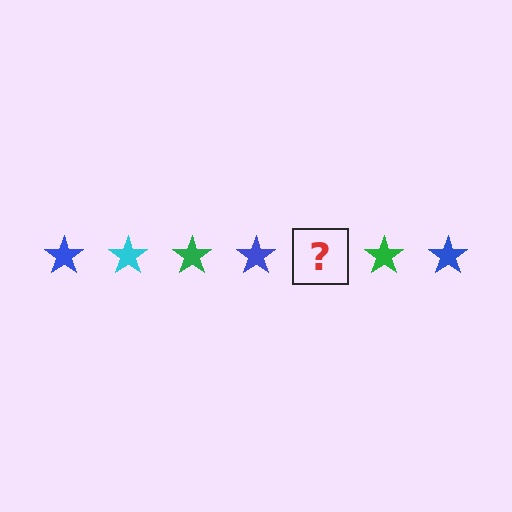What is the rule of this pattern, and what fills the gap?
The rule is that the pattern cycles through blue, cyan, green stars. The gap should be filled with a cyan star.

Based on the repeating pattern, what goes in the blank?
The blank should be a cyan star.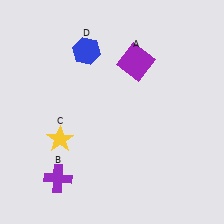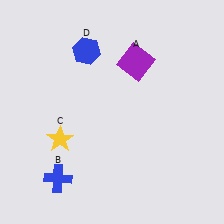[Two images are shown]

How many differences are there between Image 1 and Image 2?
There is 1 difference between the two images.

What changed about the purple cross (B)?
In Image 1, B is purple. In Image 2, it changed to blue.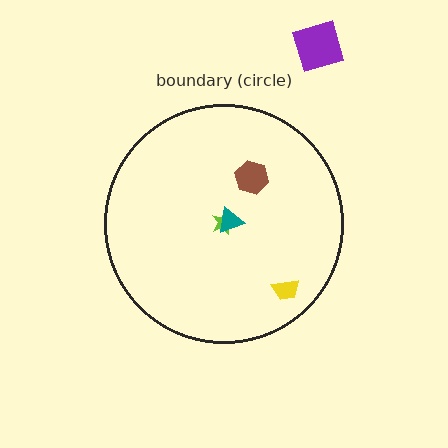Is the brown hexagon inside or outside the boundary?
Inside.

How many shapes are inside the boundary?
4 inside, 1 outside.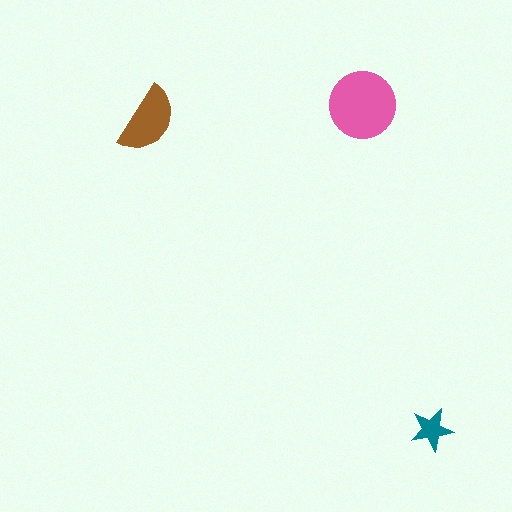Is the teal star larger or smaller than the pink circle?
Smaller.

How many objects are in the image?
There are 3 objects in the image.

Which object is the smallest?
The teal star.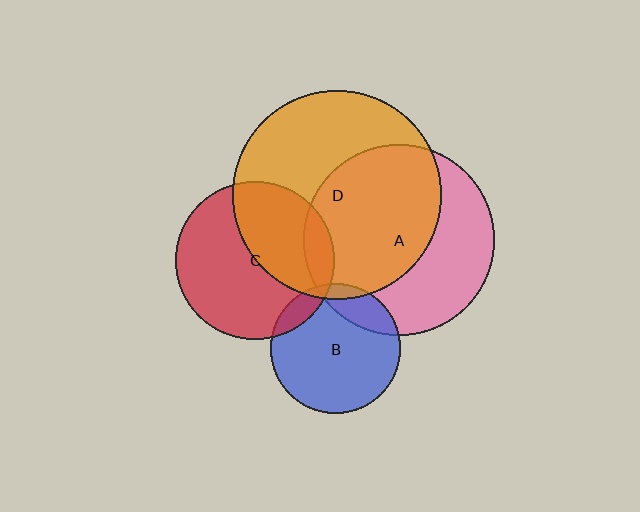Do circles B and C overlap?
Yes.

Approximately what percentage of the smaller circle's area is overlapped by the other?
Approximately 10%.